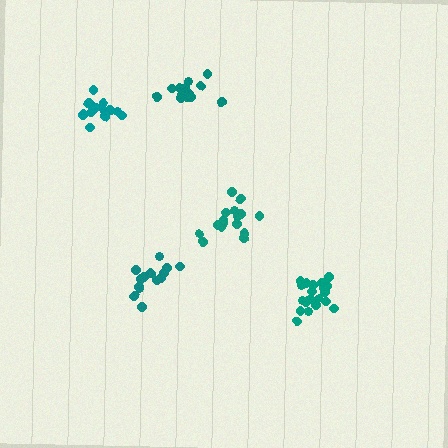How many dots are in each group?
Group 1: 16 dots, Group 2: 14 dots, Group 3: 20 dots, Group 4: 15 dots, Group 5: 16 dots (81 total).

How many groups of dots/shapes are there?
There are 5 groups.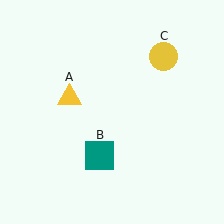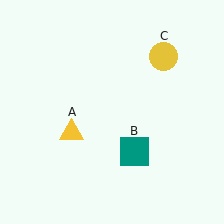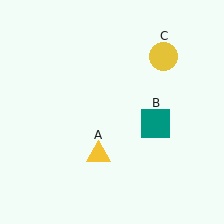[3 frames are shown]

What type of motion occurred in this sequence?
The yellow triangle (object A), teal square (object B) rotated counterclockwise around the center of the scene.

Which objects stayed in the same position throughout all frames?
Yellow circle (object C) remained stationary.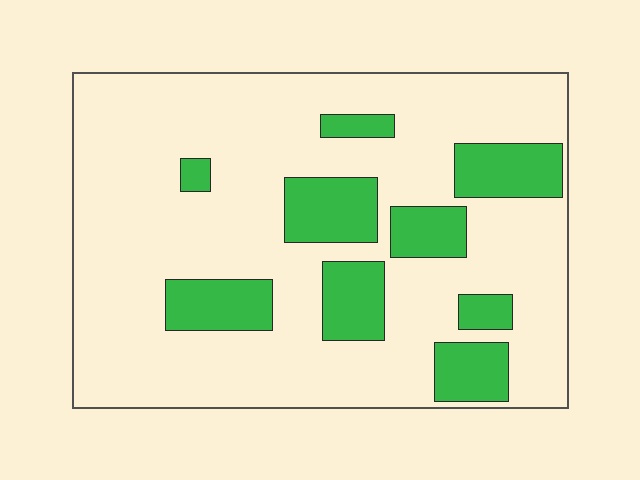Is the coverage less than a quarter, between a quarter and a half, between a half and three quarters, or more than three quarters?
Less than a quarter.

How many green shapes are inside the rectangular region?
9.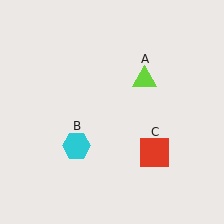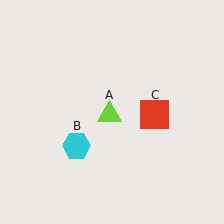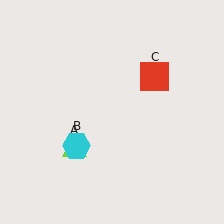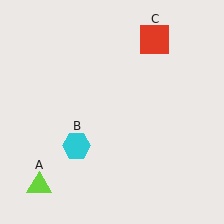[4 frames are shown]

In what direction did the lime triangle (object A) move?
The lime triangle (object A) moved down and to the left.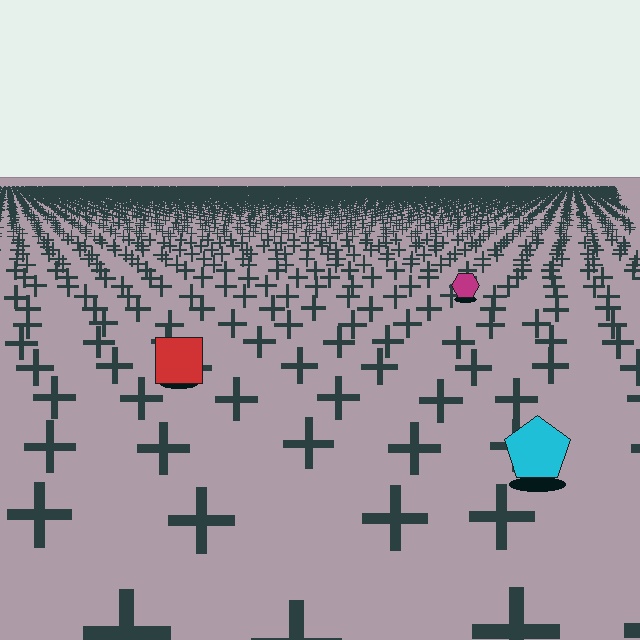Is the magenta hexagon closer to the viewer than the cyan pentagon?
No. The cyan pentagon is closer — you can tell from the texture gradient: the ground texture is coarser near it.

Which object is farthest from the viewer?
The magenta hexagon is farthest from the viewer. It appears smaller and the ground texture around it is denser.